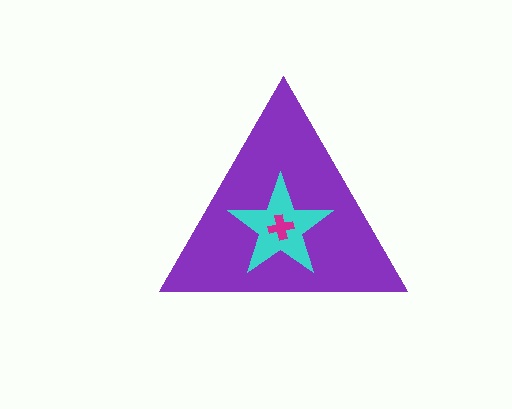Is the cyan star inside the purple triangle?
Yes.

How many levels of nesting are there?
3.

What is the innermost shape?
The magenta cross.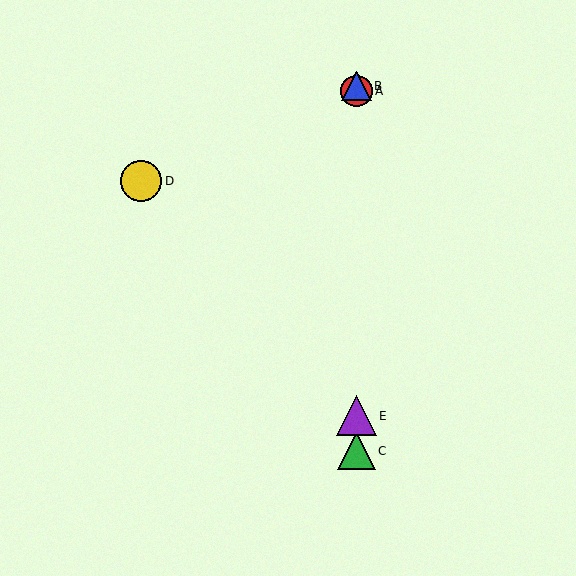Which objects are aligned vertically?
Objects A, B, C, E are aligned vertically.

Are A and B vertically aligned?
Yes, both are at x≈356.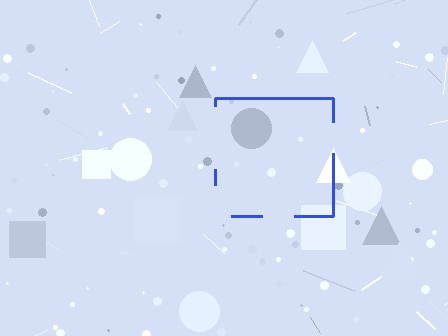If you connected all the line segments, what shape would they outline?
They would outline a square.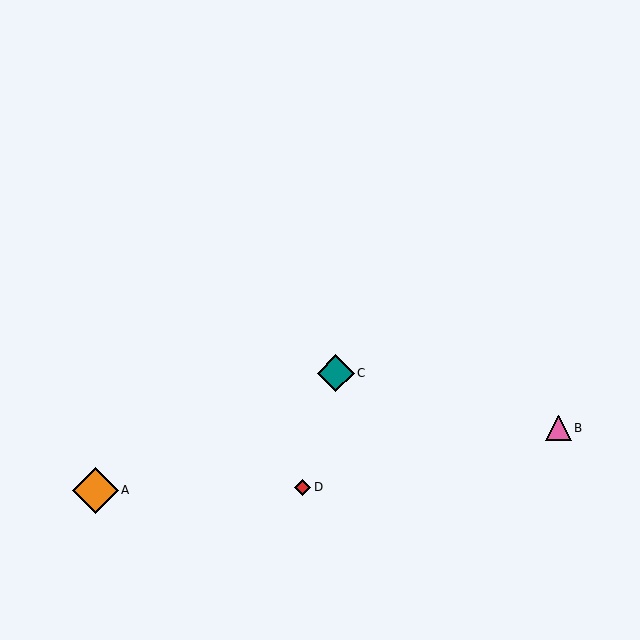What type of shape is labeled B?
Shape B is a pink triangle.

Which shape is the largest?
The orange diamond (labeled A) is the largest.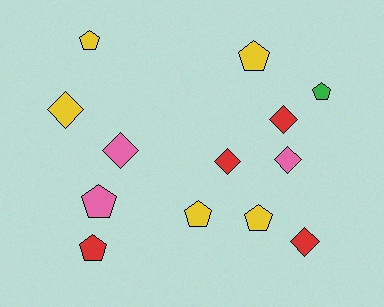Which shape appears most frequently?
Pentagon, with 7 objects.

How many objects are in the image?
There are 13 objects.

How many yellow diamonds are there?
There is 1 yellow diamond.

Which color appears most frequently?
Yellow, with 5 objects.